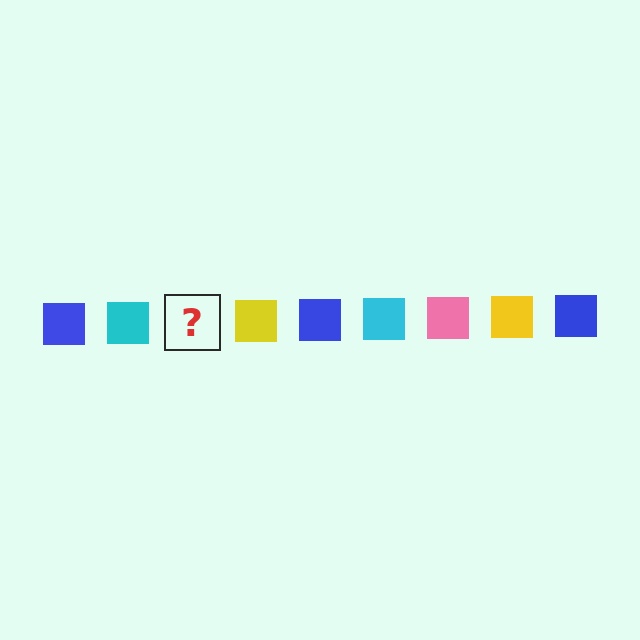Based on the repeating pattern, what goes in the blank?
The blank should be a pink square.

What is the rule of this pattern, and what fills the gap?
The rule is that the pattern cycles through blue, cyan, pink, yellow squares. The gap should be filled with a pink square.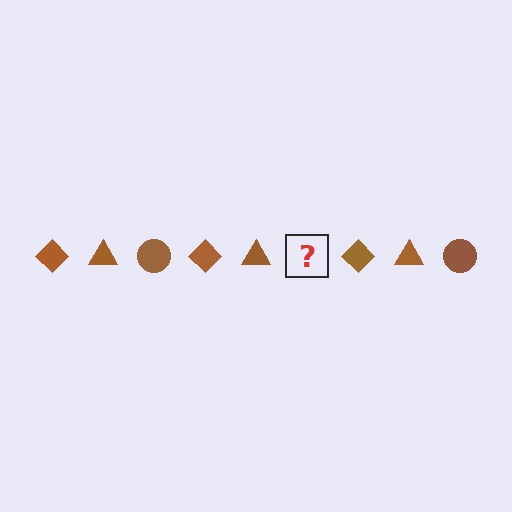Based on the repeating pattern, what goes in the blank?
The blank should be a brown circle.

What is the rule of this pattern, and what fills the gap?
The rule is that the pattern cycles through diamond, triangle, circle shapes in brown. The gap should be filled with a brown circle.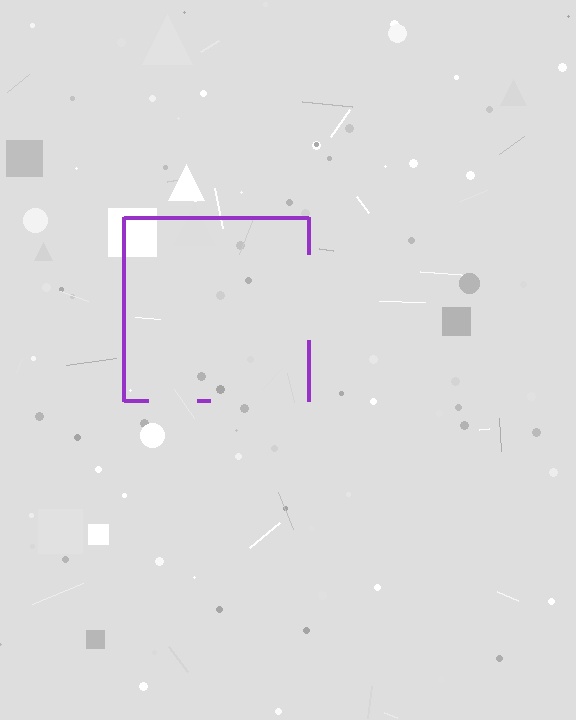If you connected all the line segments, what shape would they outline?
They would outline a square.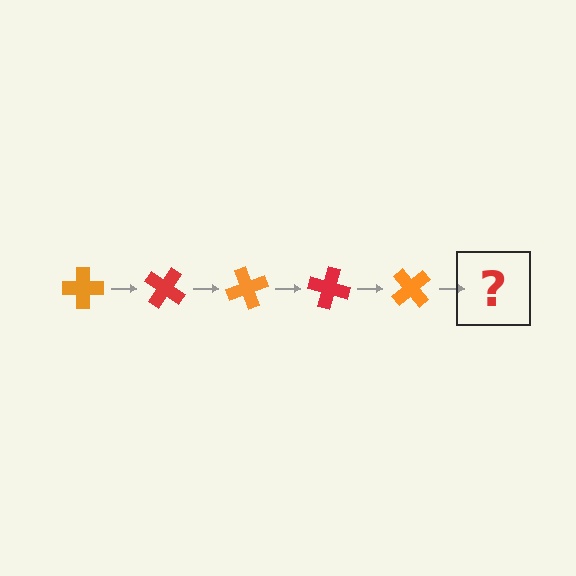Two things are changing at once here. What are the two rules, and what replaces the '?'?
The two rules are that it rotates 35 degrees each step and the color cycles through orange and red. The '?' should be a red cross, rotated 175 degrees from the start.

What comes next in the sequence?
The next element should be a red cross, rotated 175 degrees from the start.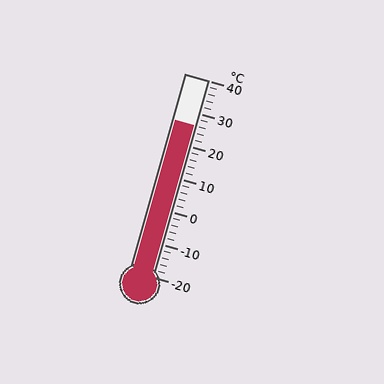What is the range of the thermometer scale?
The thermometer scale ranges from -20°C to 40°C.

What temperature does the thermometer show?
The thermometer shows approximately 26°C.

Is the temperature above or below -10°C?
The temperature is above -10°C.